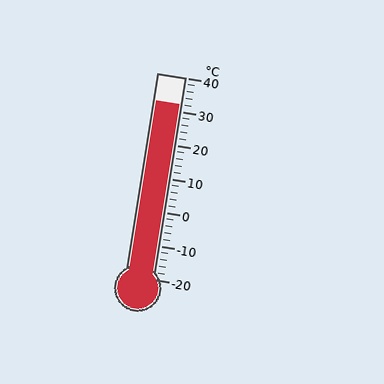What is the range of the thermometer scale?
The thermometer scale ranges from -20°C to 40°C.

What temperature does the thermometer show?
The thermometer shows approximately 32°C.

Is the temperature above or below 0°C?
The temperature is above 0°C.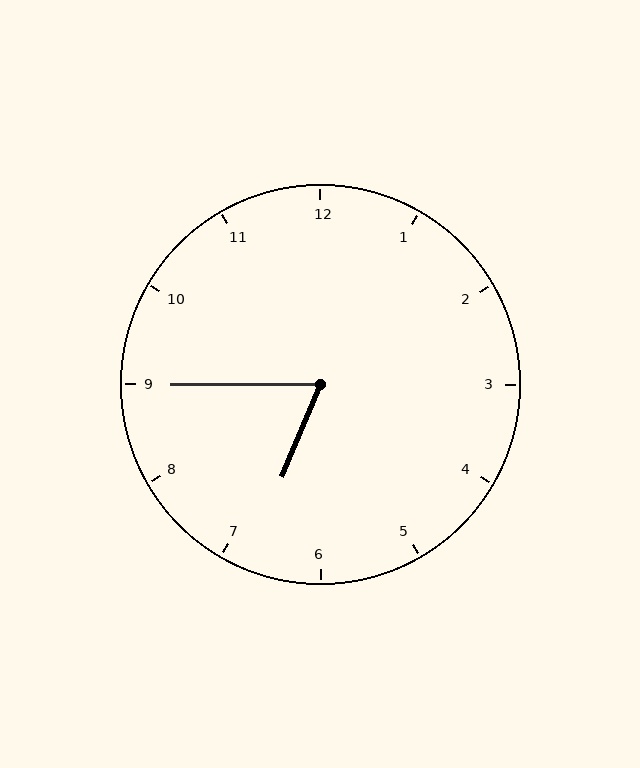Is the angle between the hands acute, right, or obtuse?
It is acute.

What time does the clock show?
6:45.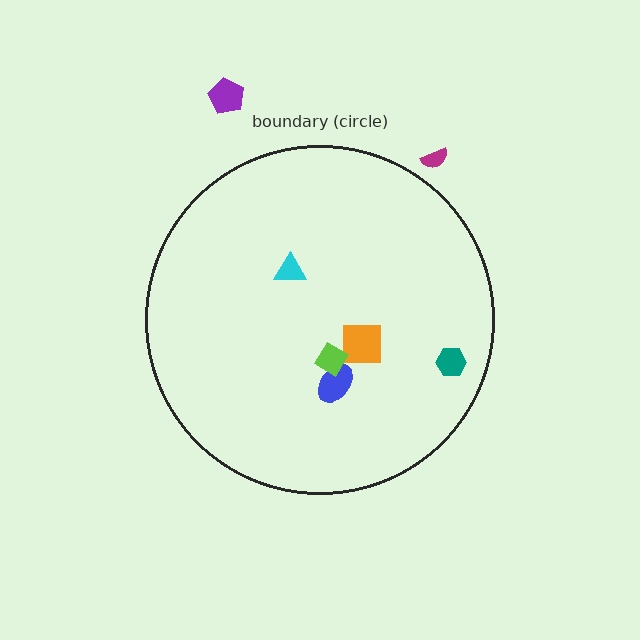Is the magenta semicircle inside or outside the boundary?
Outside.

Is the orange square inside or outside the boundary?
Inside.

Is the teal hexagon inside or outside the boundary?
Inside.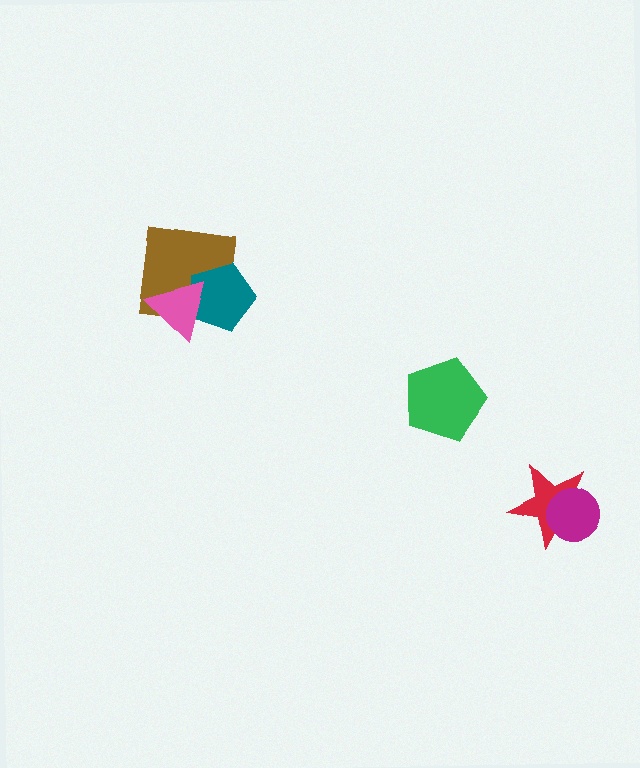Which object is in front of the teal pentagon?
The pink triangle is in front of the teal pentagon.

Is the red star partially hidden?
Yes, it is partially covered by another shape.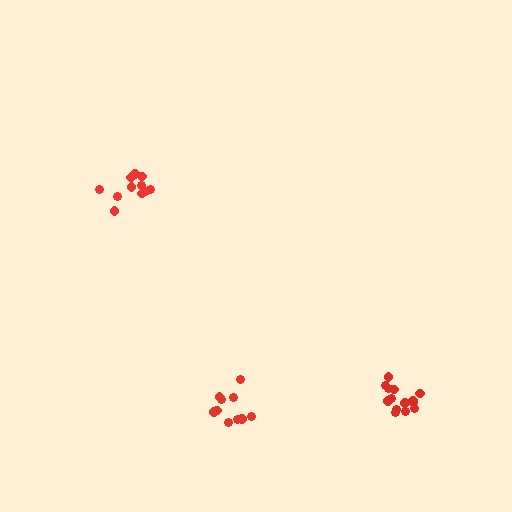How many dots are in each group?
Group 1: 15 dots, Group 2: 11 dots, Group 3: 10 dots (36 total).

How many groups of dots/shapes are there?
There are 3 groups.